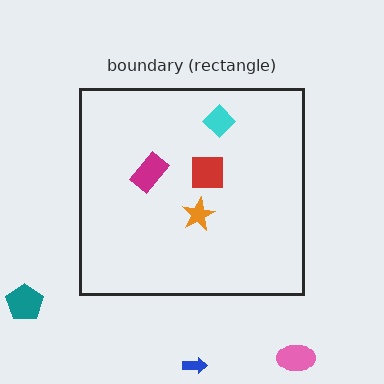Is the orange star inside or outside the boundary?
Inside.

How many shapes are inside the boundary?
4 inside, 3 outside.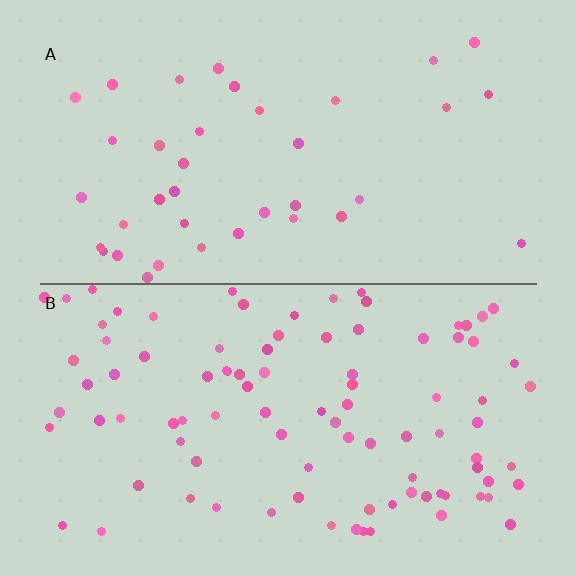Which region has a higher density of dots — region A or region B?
B (the bottom).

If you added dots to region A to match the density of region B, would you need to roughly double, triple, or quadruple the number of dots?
Approximately double.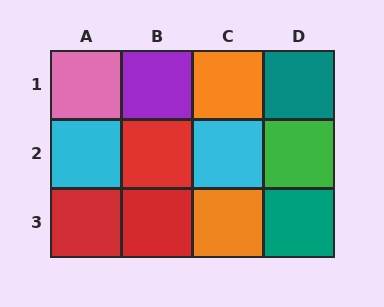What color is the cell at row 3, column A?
Red.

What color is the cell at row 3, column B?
Red.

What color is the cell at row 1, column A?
Pink.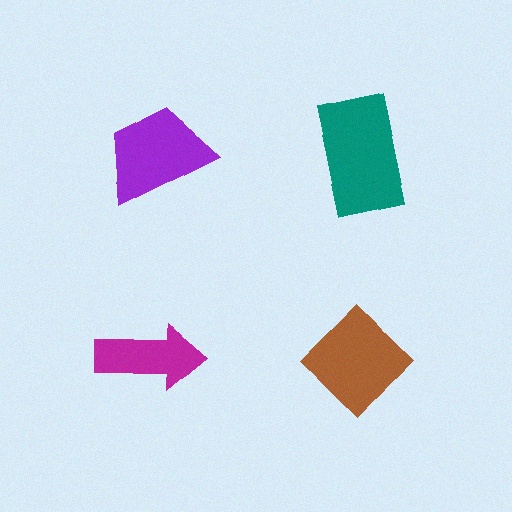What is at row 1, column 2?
A teal rectangle.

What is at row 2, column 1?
A magenta arrow.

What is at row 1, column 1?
A purple trapezoid.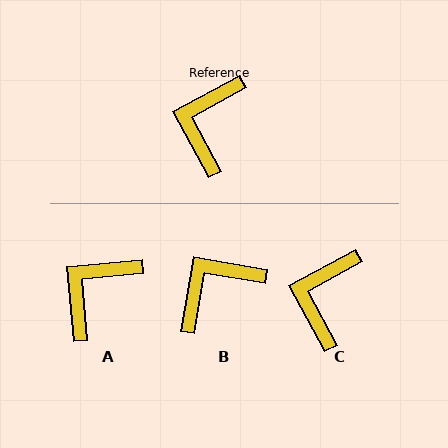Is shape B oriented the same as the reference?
No, it is off by about 38 degrees.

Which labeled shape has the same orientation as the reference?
C.